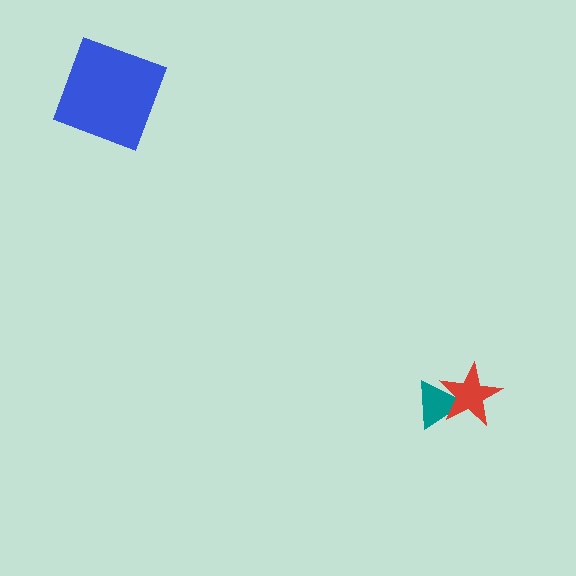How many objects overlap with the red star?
1 object overlaps with the red star.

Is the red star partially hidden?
No, no other shape covers it.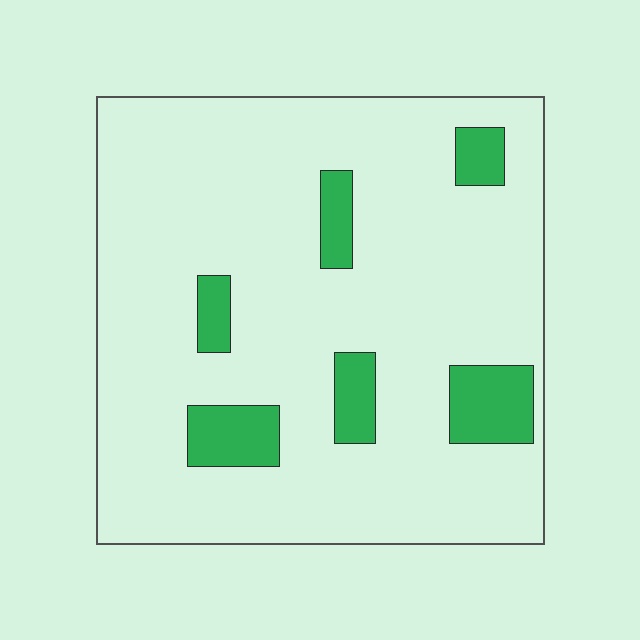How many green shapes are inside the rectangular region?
6.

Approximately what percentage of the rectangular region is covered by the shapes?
Approximately 15%.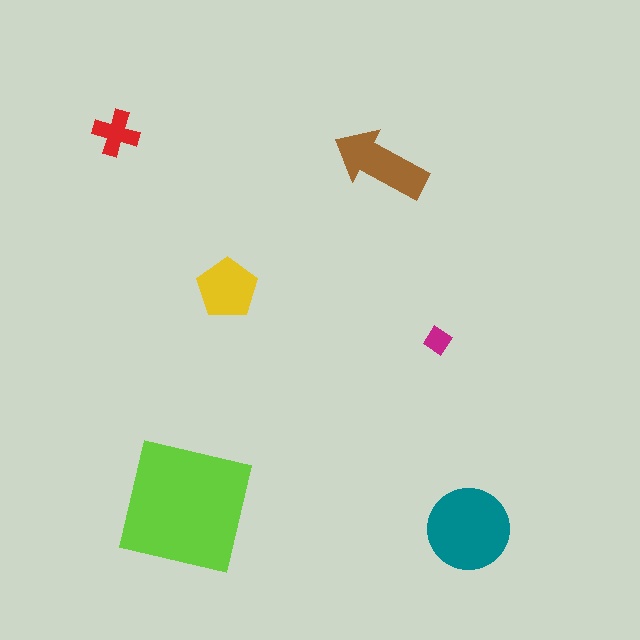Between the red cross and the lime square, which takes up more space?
The lime square.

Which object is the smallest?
The magenta diamond.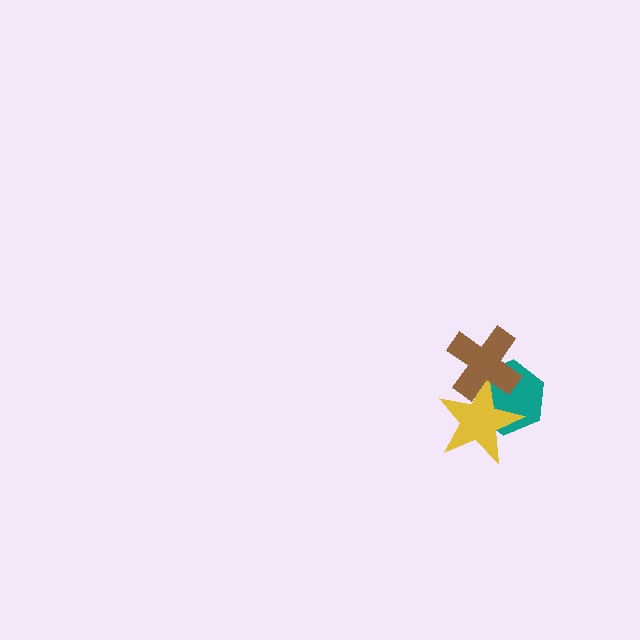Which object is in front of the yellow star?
The brown cross is in front of the yellow star.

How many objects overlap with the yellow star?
2 objects overlap with the yellow star.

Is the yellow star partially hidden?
Yes, it is partially covered by another shape.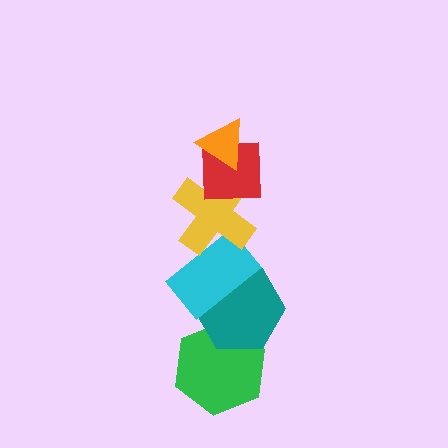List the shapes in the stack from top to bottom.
From top to bottom: the orange triangle, the red square, the yellow cross, the cyan rectangle, the teal hexagon, the green hexagon.